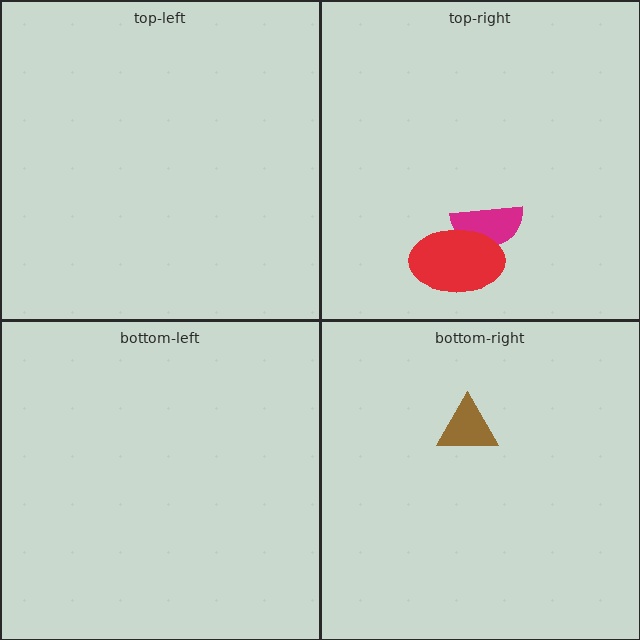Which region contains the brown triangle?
The bottom-right region.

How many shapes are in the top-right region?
2.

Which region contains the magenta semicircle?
The top-right region.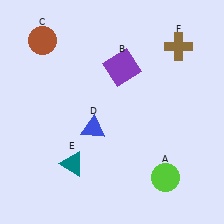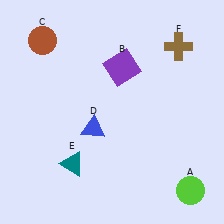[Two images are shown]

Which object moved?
The lime circle (A) moved right.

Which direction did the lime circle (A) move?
The lime circle (A) moved right.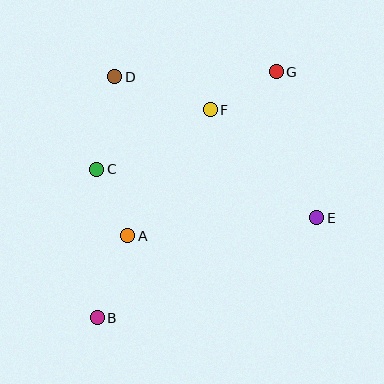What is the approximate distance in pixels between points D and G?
The distance between D and G is approximately 162 pixels.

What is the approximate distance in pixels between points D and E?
The distance between D and E is approximately 246 pixels.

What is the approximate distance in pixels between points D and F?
The distance between D and F is approximately 101 pixels.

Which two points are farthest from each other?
Points B and G are farthest from each other.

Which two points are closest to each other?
Points A and C are closest to each other.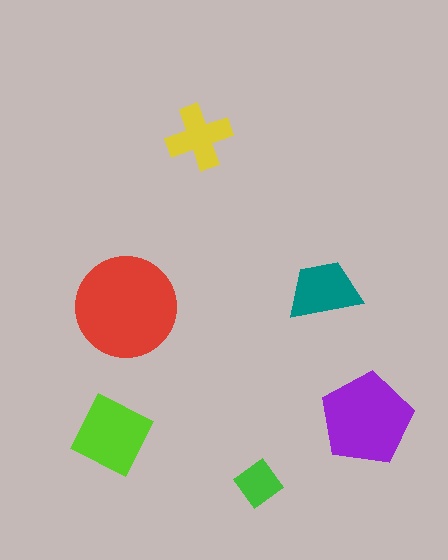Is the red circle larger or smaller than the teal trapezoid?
Larger.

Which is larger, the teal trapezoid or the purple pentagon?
The purple pentagon.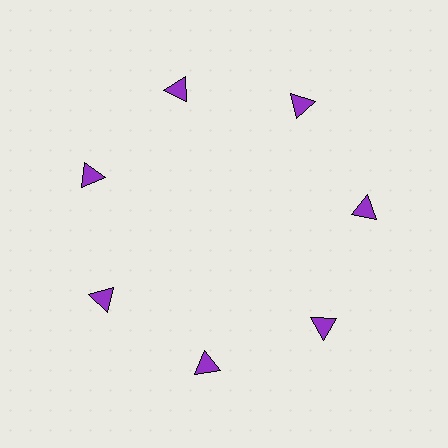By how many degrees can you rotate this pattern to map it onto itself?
The pattern maps onto itself every 51 degrees of rotation.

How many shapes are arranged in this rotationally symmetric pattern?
There are 7 shapes, arranged in 7 groups of 1.